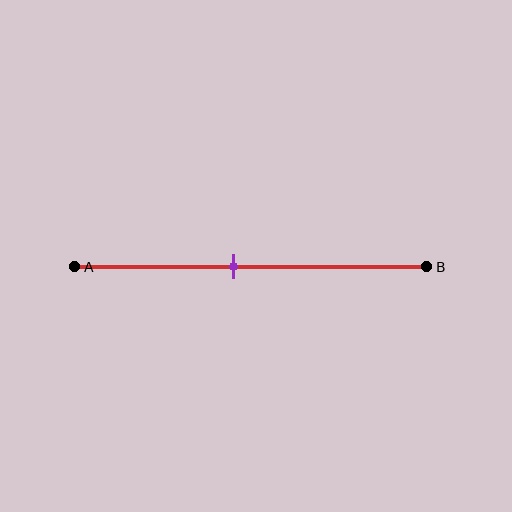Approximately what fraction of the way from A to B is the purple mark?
The purple mark is approximately 45% of the way from A to B.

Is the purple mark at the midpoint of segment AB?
No, the mark is at about 45% from A, not at the 50% midpoint.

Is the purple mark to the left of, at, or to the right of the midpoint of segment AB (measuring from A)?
The purple mark is to the left of the midpoint of segment AB.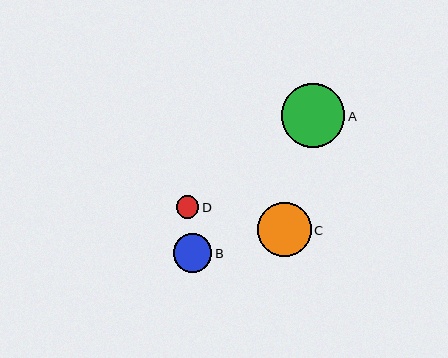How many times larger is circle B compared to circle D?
Circle B is approximately 1.7 times the size of circle D.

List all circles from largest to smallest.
From largest to smallest: A, C, B, D.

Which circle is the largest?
Circle A is the largest with a size of approximately 64 pixels.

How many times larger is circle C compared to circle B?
Circle C is approximately 1.4 times the size of circle B.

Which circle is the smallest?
Circle D is the smallest with a size of approximately 23 pixels.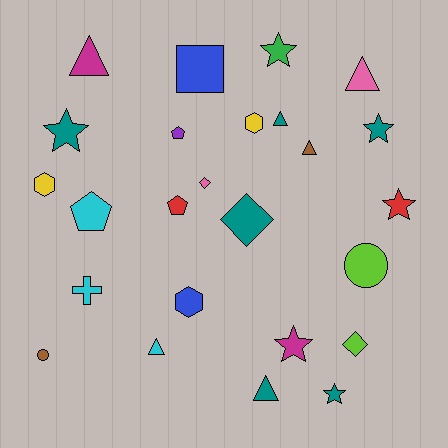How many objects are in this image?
There are 25 objects.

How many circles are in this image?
There are 2 circles.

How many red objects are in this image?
There are 2 red objects.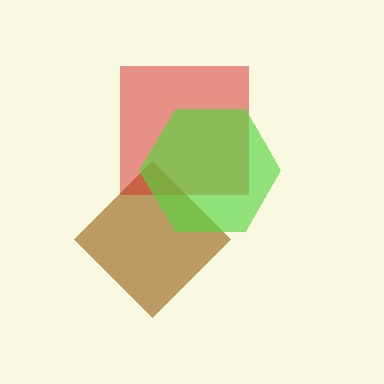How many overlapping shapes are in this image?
There are 3 overlapping shapes in the image.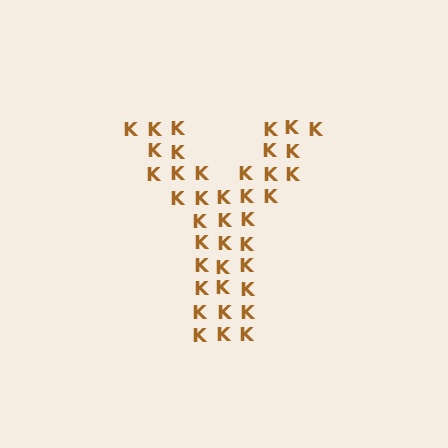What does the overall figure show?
The overall figure shows the letter Y.